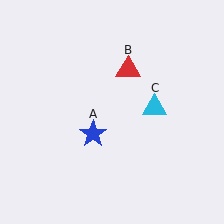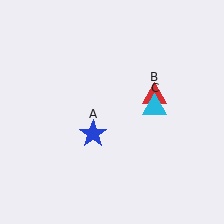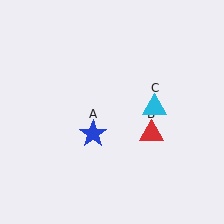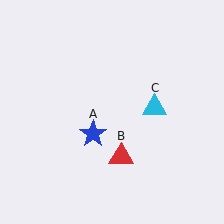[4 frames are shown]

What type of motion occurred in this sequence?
The red triangle (object B) rotated clockwise around the center of the scene.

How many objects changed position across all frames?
1 object changed position: red triangle (object B).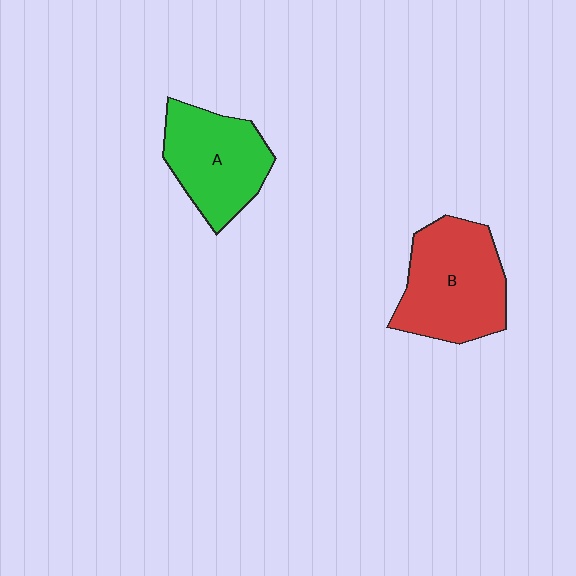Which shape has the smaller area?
Shape A (green).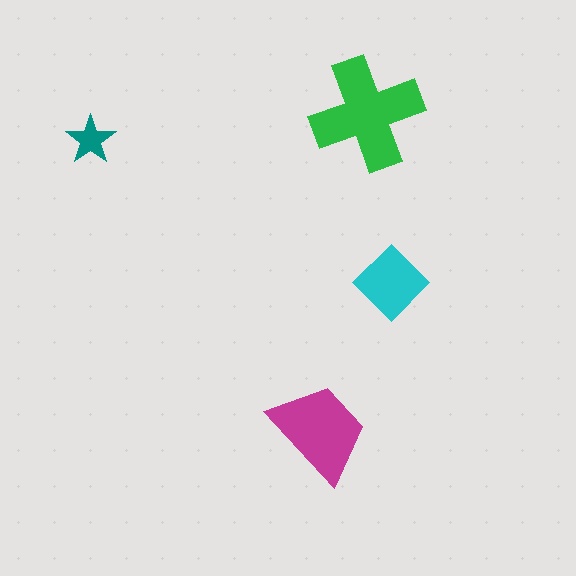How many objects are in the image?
There are 4 objects in the image.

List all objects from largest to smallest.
The green cross, the magenta trapezoid, the cyan diamond, the teal star.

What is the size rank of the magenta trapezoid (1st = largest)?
2nd.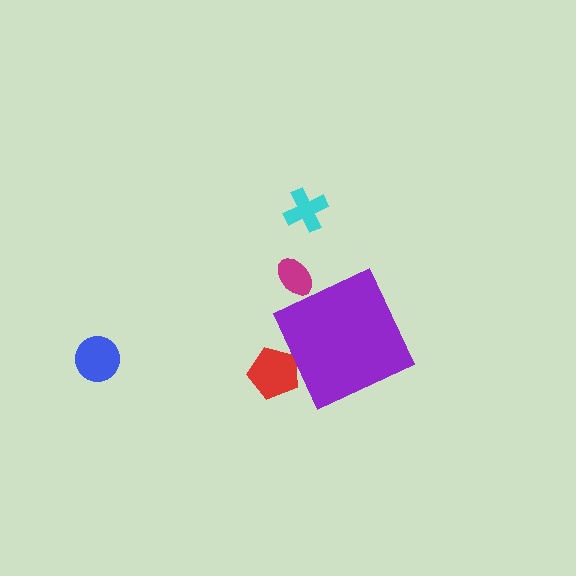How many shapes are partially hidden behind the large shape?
2 shapes are partially hidden.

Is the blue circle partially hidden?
No, the blue circle is fully visible.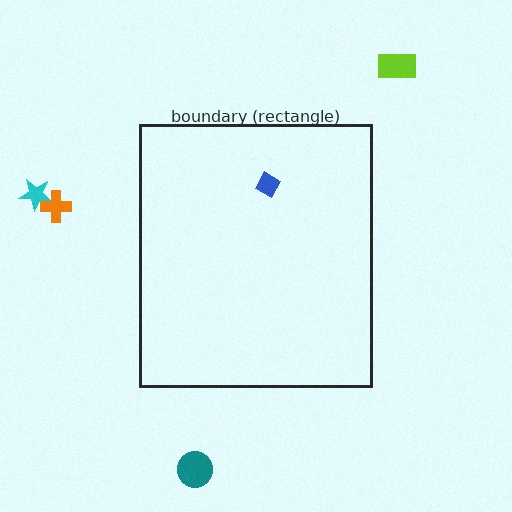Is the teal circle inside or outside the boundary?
Outside.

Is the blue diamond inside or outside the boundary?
Inside.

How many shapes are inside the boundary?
1 inside, 4 outside.